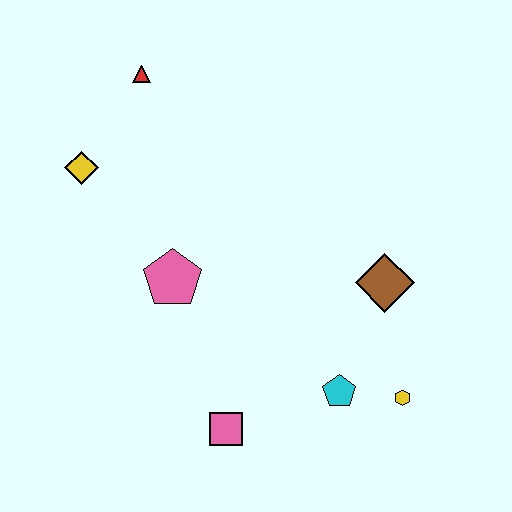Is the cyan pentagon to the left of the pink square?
No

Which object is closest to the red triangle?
The yellow diamond is closest to the red triangle.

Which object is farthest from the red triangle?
The yellow hexagon is farthest from the red triangle.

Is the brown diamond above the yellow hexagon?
Yes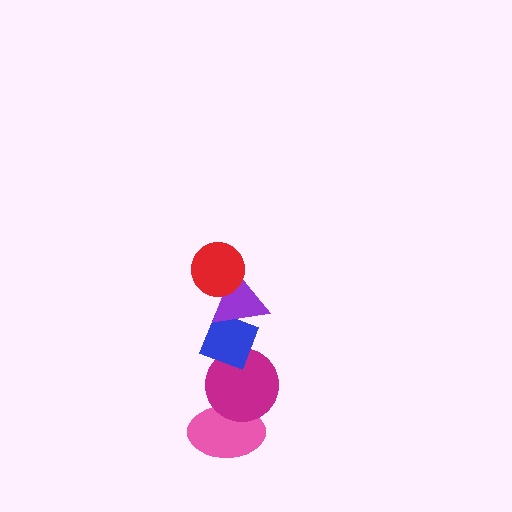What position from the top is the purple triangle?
The purple triangle is 2nd from the top.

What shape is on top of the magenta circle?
The blue diamond is on top of the magenta circle.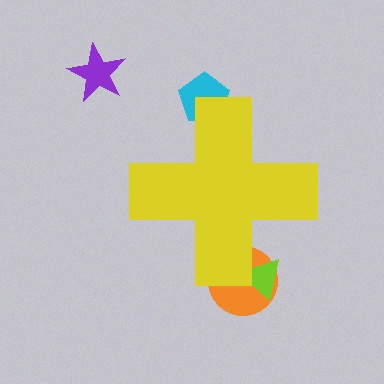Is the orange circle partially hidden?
Yes, the orange circle is partially hidden behind the yellow cross.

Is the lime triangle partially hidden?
Yes, the lime triangle is partially hidden behind the yellow cross.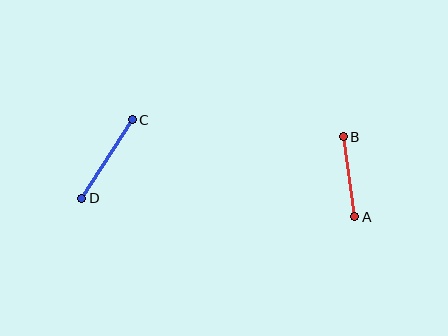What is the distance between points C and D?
The distance is approximately 94 pixels.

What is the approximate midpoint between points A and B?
The midpoint is at approximately (349, 177) pixels.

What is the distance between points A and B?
The distance is approximately 81 pixels.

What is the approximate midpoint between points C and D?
The midpoint is at approximately (107, 159) pixels.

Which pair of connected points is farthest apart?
Points C and D are farthest apart.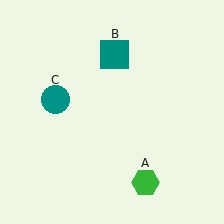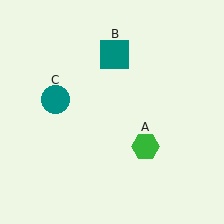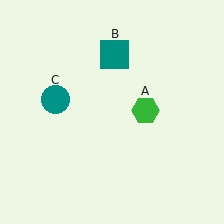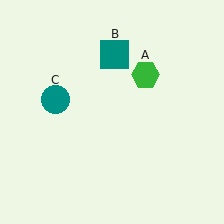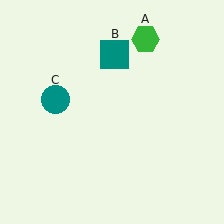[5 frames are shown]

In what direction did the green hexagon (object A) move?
The green hexagon (object A) moved up.